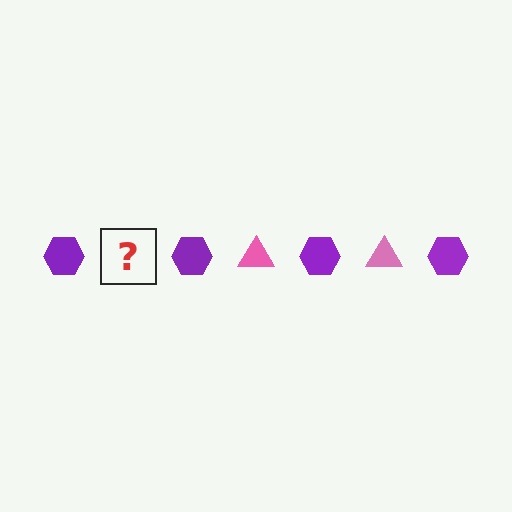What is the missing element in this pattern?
The missing element is a pink triangle.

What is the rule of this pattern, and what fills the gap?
The rule is that the pattern alternates between purple hexagon and pink triangle. The gap should be filled with a pink triangle.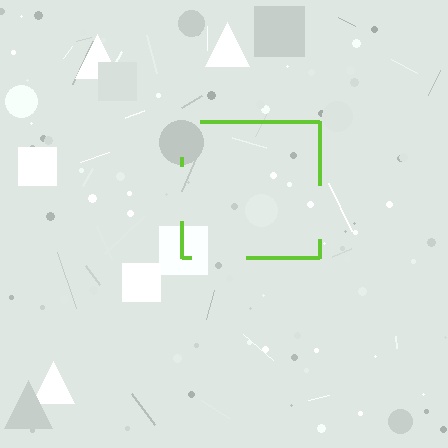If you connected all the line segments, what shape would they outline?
They would outline a square.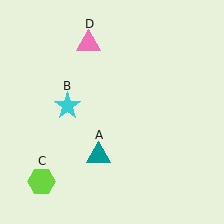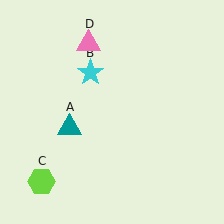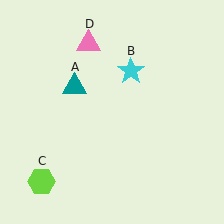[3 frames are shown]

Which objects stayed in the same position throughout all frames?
Lime hexagon (object C) and pink triangle (object D) remained stationary.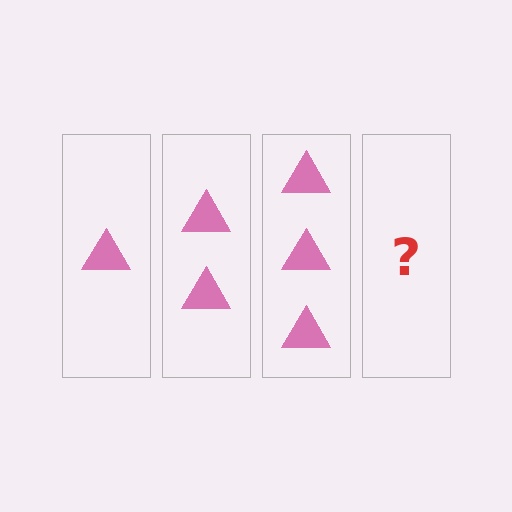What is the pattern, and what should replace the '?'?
The pattern is that each step adds one more triangle. The '?' should be 4 triangles.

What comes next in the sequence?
The next element should be 4 triangles.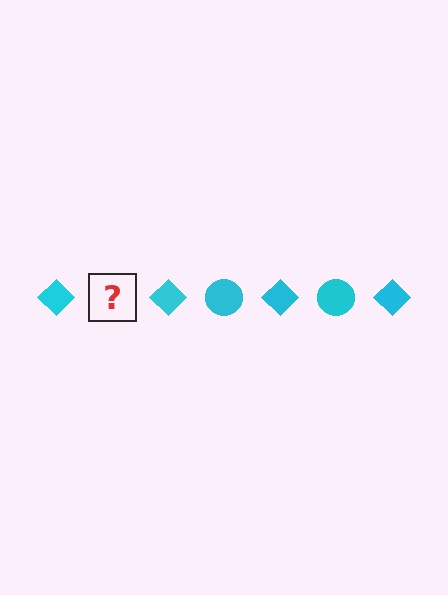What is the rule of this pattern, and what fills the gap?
The rule is that the pattern cycles through diamond, circle shapes in cyan. The gap should be filled with a cyan circle.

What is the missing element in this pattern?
The missing element is a cyan circle.